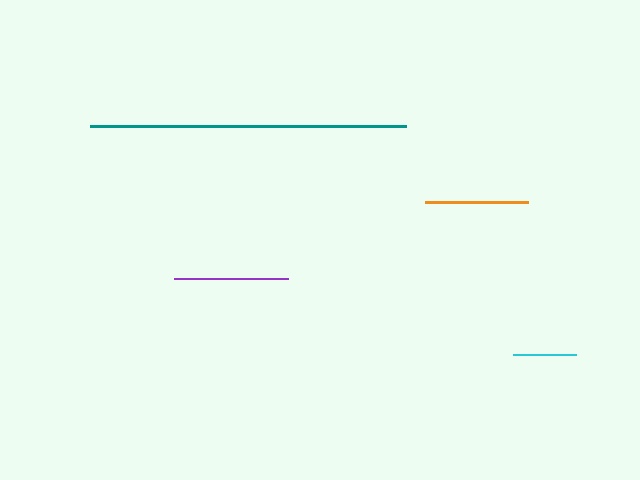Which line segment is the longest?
The teal line is the longest at approximately 316 pixels.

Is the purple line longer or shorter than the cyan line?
The purple line is longer than the cyan line.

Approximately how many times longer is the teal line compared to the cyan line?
The teal line is approximately 5.0 times the length of the cyan line.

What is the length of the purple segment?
The purple segment is approximately 114 pixels long.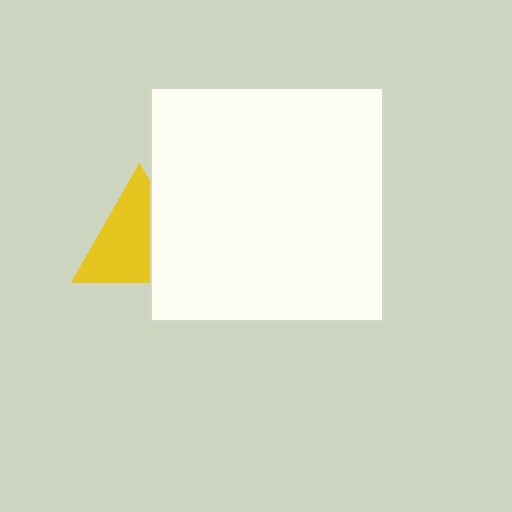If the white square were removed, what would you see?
You would see the complete yellow triangle.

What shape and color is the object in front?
The object in front is a white square.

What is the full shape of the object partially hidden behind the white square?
The partially hidden object is a yellow triangle.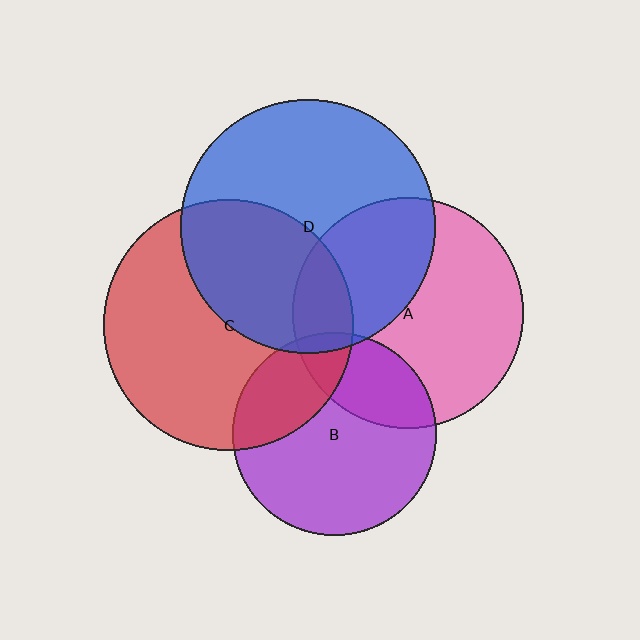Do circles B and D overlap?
Yes.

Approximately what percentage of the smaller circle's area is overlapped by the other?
Approximately 5%.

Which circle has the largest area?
Circle D (blue).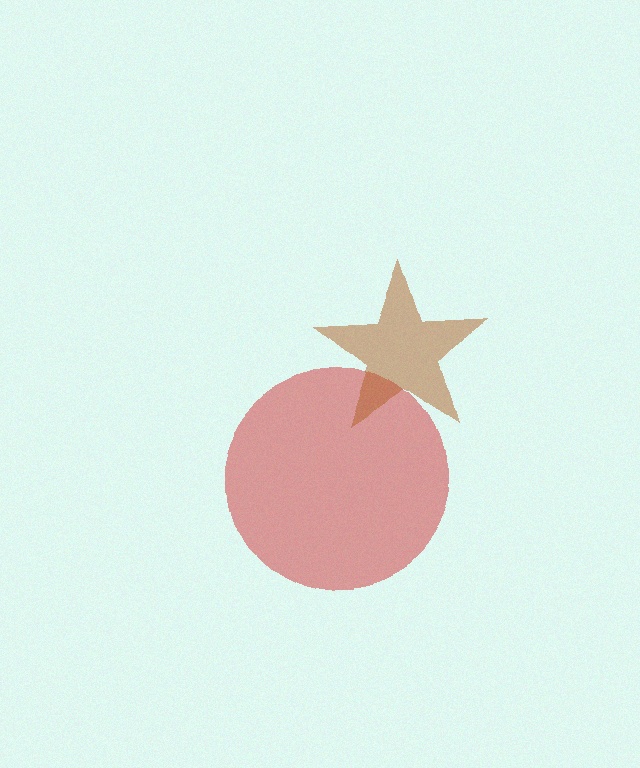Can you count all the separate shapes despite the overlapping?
Yes, there are 2 separate shapes.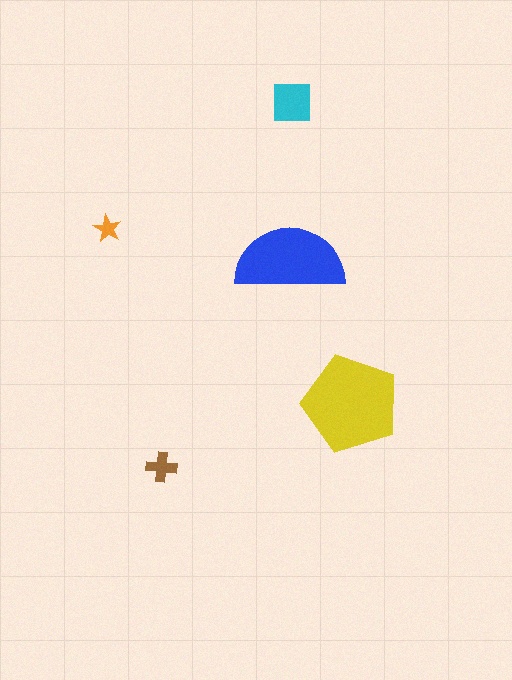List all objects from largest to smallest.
The yellow pentagon, the blue semicircle, the cyan square, the brown cross, the orange star.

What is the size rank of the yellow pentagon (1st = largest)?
1st.